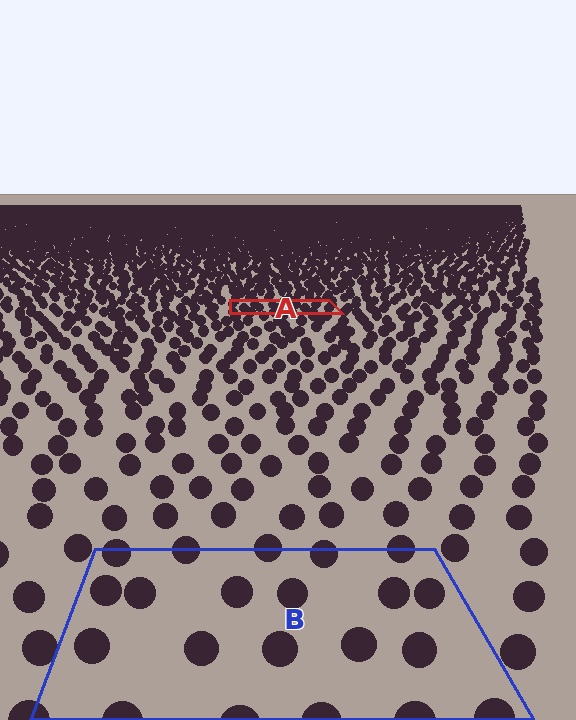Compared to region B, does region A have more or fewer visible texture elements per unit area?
Region A has more texture elements per unit area — they are packed more densely because it is farther away.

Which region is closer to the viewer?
Region B is closer. The texture elements there are larger and more spread out.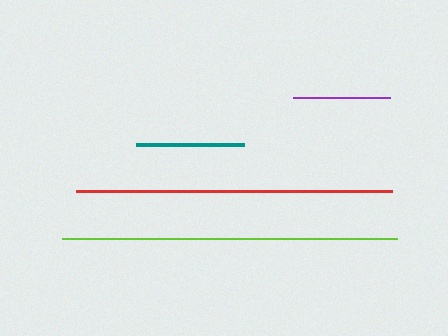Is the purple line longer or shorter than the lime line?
The lime line is longer than the purple line.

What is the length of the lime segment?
The lime segment is approximately 335 pixels long.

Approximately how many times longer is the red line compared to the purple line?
The red line is approximately 3.2 times the length of the purple line.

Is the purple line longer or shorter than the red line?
The red line is longer than the purple line.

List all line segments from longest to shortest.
From longest to shortest: lime, red, teal, purple.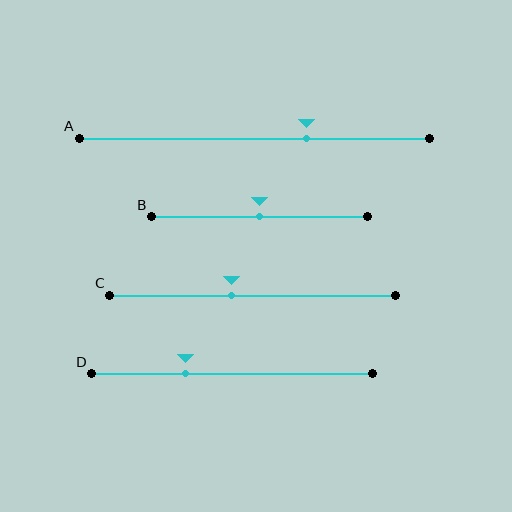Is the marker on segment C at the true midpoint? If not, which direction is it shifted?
No, the marker on segment C is shifted to the left by about 7% of the segment length.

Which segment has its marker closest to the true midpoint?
Segment B has its marker closest to the true midpoint.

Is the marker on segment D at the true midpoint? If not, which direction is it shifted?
No, the marker on segment D is shifted to the left by about 17% of the segment length.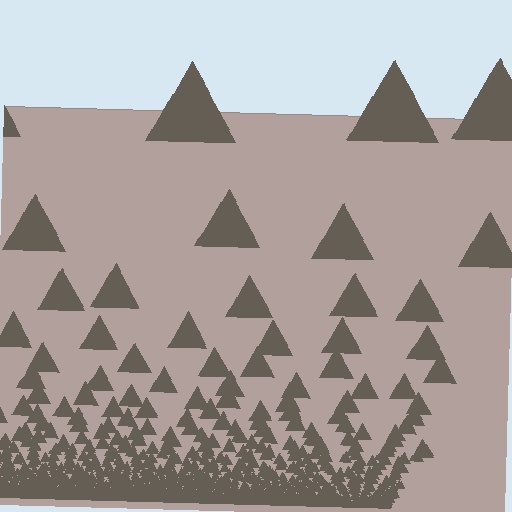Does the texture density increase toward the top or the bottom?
Density increases toward the bottom.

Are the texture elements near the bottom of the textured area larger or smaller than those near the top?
Smaller. The gradient is inverted — elements near the bottom are smaller and denser.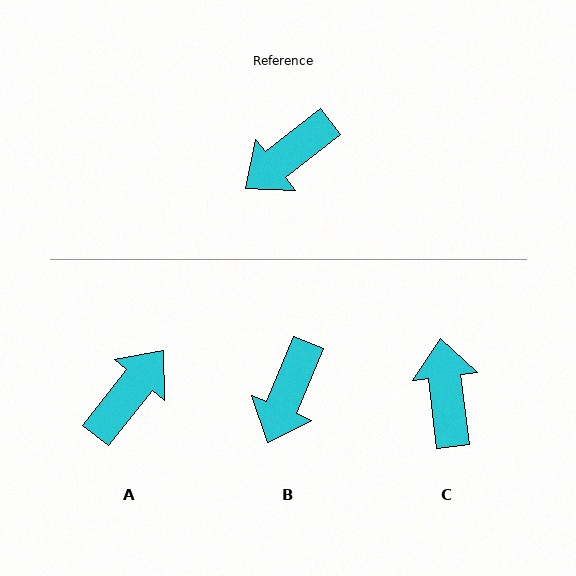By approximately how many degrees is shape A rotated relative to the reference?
Approximately 166 degrees clockwise.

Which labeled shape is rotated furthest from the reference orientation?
A, about 166 degrees away.